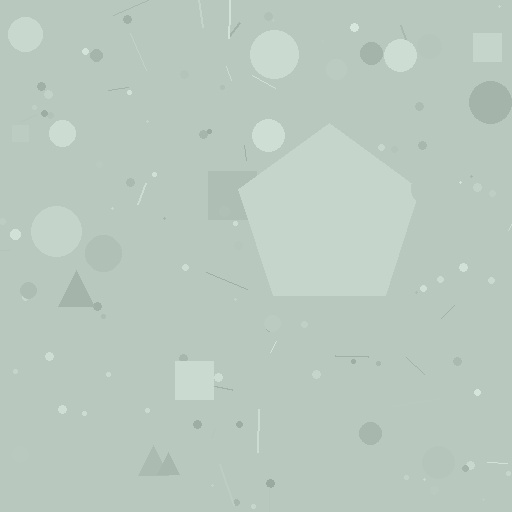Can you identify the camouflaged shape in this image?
The camouflaged shape is a pentagon.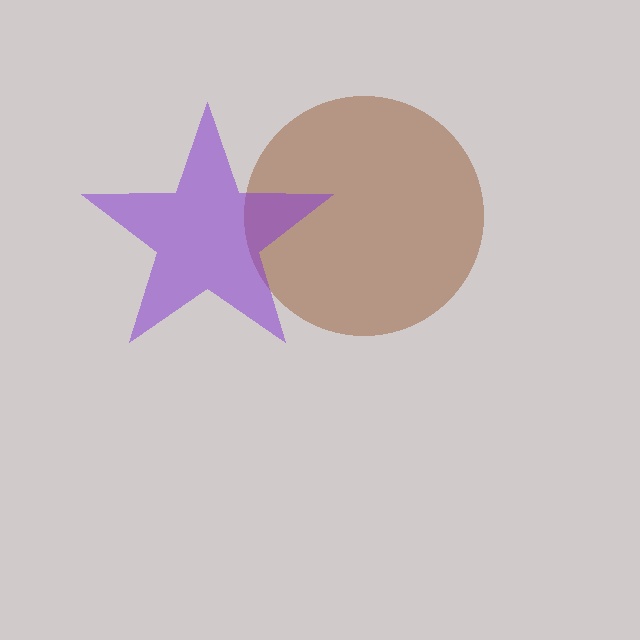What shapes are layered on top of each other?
The layered shapes are: a brown circle, a purple star.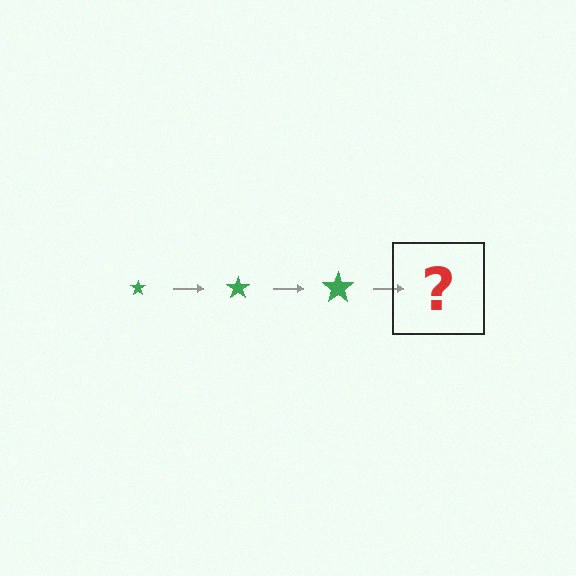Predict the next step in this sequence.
The next step is a green star, larger than the previous one.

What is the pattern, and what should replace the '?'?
The pattern is that the star gets progressively larger each step. The '?' should be a green star, larger than the previous one.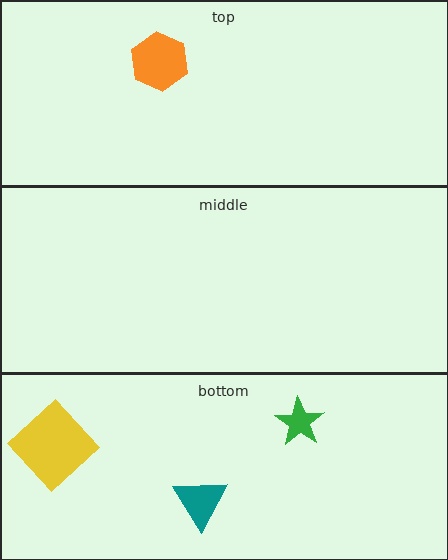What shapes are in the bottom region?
The teal triangle, the yellow diamond, the green star.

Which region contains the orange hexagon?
The top region.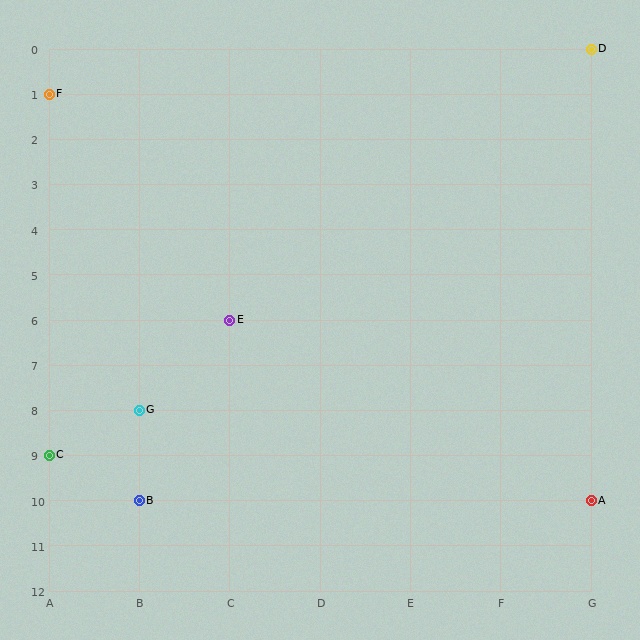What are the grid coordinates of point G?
Point G is at grid coordinates (B, 8).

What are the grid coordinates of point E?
Point E is at grid coordinates (C, 6).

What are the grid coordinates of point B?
Point B is at grid coordinates (B, 10).